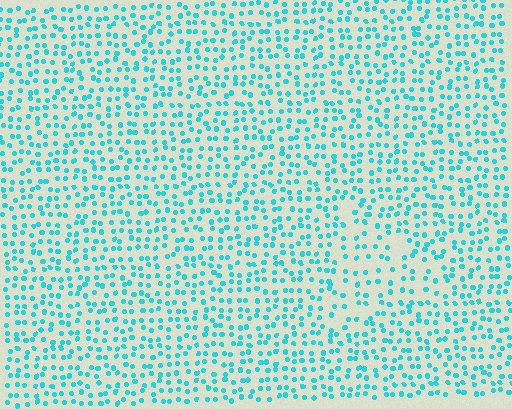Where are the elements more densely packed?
The elements are more densely packed outside the triangle boundary.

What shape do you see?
I see a triangle.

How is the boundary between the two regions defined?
The boundary is defined by a change in element density (approximately 1.7x ratio). All elements are the same color, size, and shape.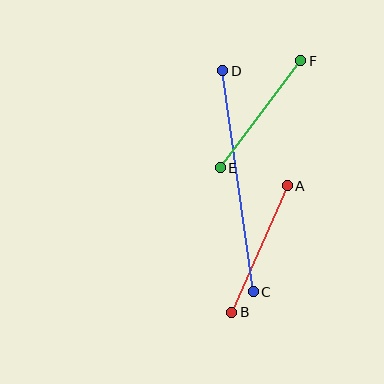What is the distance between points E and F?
The distance is approximately 134 pixels.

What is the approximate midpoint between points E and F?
The midpoint is at approximately (261, 114) pixels.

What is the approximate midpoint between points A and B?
The midpoint is at approximately (260, 249) pixels.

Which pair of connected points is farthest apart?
Points C and D are farthest apart.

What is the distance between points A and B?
The distance is approximately 138 pixels.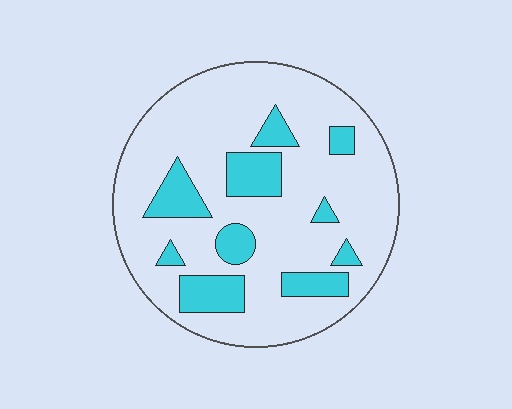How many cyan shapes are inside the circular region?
10.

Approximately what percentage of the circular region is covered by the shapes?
Approximately 20%.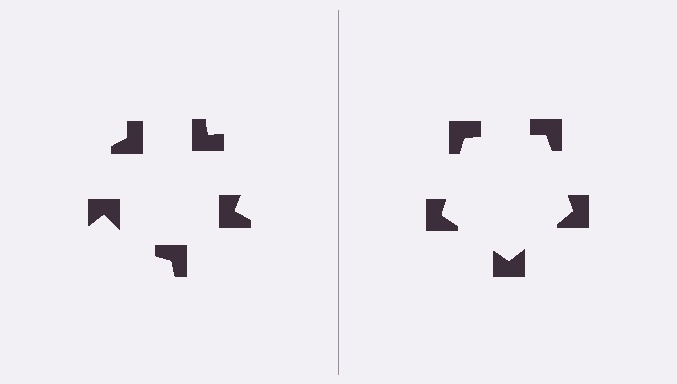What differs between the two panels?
The notched squares are positioned identically on both sides; only the wedge orientations differ. On the right they align to a pentagon; on the left they are misaligned.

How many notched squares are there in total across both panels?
10 — 5 on each side.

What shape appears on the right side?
An illusory pentagon.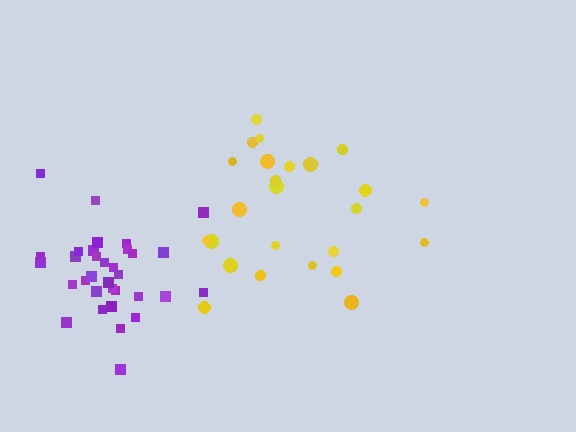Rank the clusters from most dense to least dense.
purple, yellow.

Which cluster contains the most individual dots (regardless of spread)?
Purple (33).